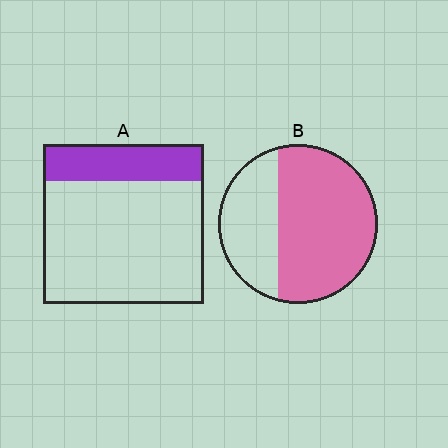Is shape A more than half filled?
No.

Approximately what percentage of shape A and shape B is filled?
A is approximately 25% and B is approximately 65%.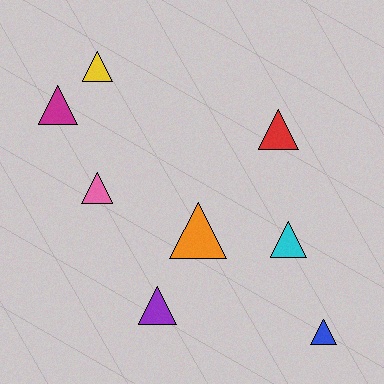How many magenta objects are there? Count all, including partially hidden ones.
There is 1 magenta object.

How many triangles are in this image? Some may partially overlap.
There are 8 triangles.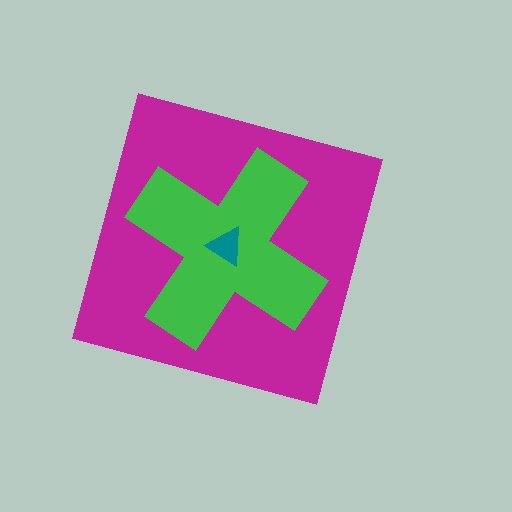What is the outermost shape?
The magenta diamond.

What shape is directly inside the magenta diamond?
The green cross.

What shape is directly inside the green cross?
The teal triangle.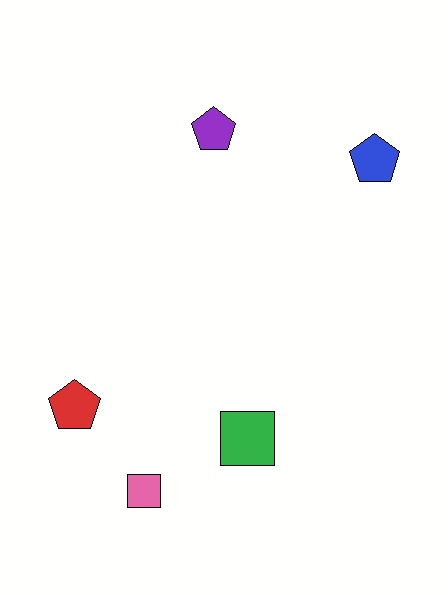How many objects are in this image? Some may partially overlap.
There are 5 objects.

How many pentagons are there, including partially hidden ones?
There are 3 pentagons.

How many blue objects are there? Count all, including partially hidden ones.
There is 1 blue object.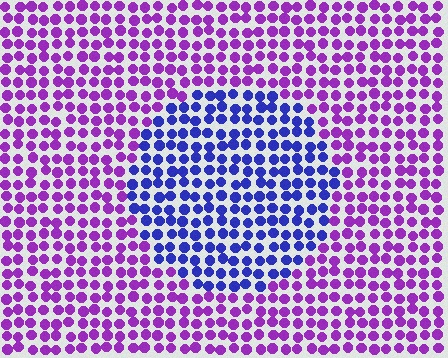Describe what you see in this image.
The image is filled with small purple elements in a uniform arrangement. A circle-shaped region is visible where the elements are tinted to a slightly different hue, forming a subtle color boundary.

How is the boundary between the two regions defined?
The boundary is defined purely by a slight shift in hue (about 49 degrees). Spacing, size, and orientation are identical on both sides.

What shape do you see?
I see a circle.